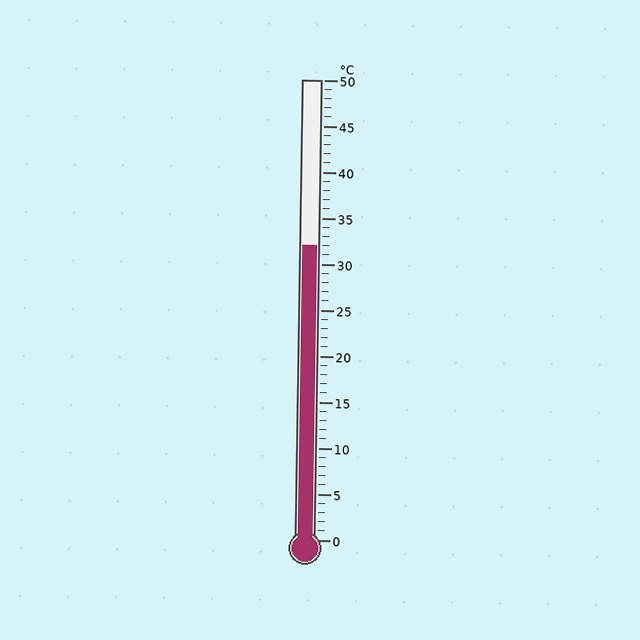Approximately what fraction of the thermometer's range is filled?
The thermometer is filled to approximately 65% of its range.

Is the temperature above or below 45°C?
The temperature is below 45°C.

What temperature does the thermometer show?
The thermometer shows approximately 32°C.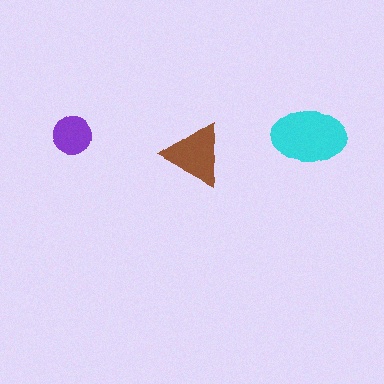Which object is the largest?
The cyan ellipse.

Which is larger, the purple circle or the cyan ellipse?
The cyan ellipse.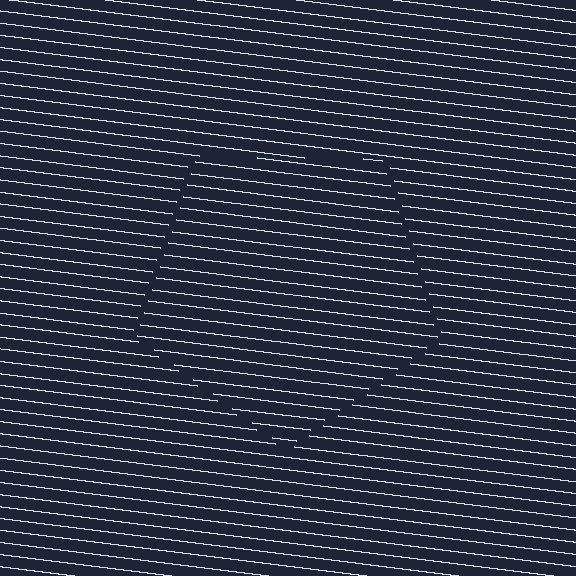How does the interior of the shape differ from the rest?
The interior of the shape contains the same grating, shifted by half a period — the contour is defined by the phase discontinuity where line-ends from the inner and outer gratings abut.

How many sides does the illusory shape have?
5 sides — the line-ends trace a pentagon.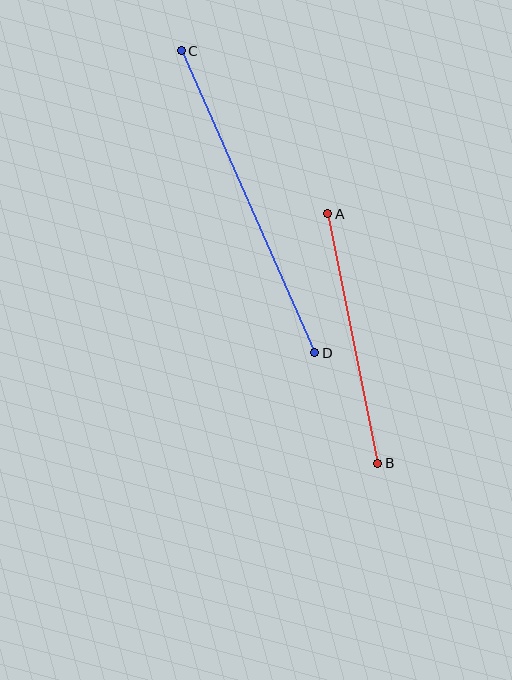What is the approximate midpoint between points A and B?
The midpoint is at approximately (353, 339) pixels.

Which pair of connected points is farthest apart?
Points C and D are farthest apart.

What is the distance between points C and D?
The distance is approximately 330 pixels.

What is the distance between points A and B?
The distance is approximately 254 pixels.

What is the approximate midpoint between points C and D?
The midpoint is at approximately (248, 202) pixels.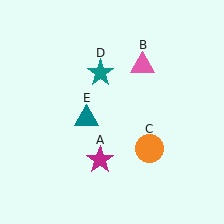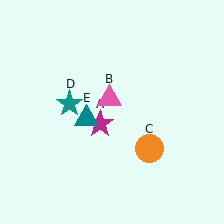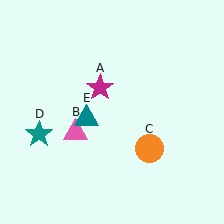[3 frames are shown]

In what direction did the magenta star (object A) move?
The magenta star (object A) moved up.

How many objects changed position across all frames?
3 objects changed position: magenta star (object A), pink triangle (object B), teal star (object D).